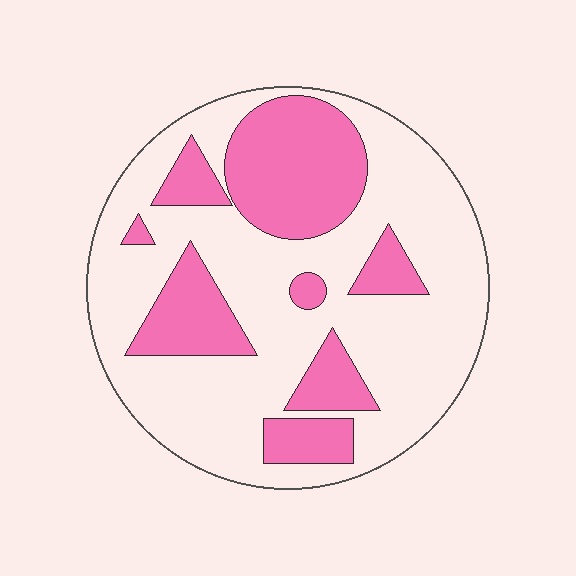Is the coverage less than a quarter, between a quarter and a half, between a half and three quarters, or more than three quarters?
Between a quarter and a half.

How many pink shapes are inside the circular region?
8.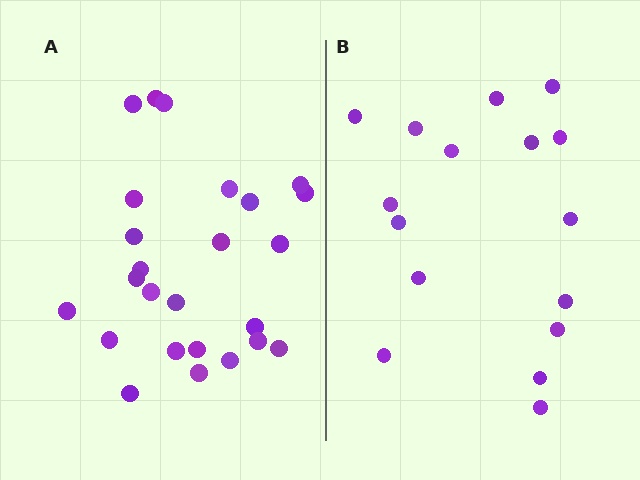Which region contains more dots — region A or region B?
Region A (the left region) has more dots.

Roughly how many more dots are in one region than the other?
Region A has roughly 8 or so more dots than region B.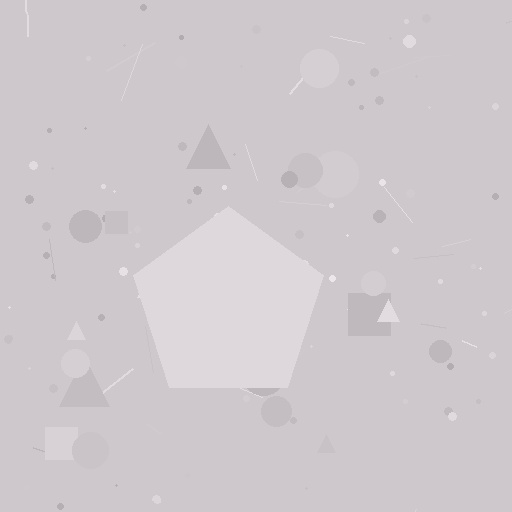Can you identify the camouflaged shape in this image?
The camouflaged shape is a pentagon.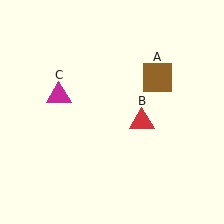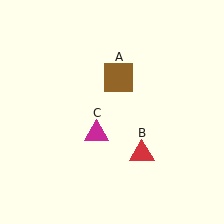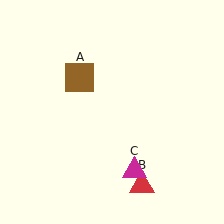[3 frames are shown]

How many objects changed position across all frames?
3 objects changed position: brown square (object A), red triangle (object B), magenta triangle (object C).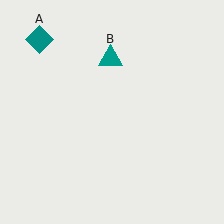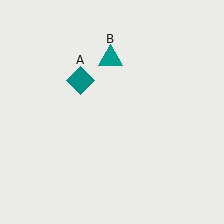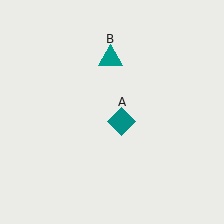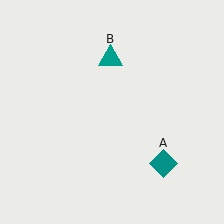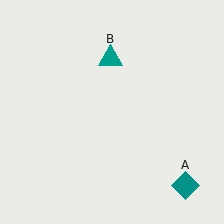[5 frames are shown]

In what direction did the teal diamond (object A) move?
The teal diamond (object A) moved down and to the right.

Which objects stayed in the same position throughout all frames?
Teal triangle (object B) remained stationary.